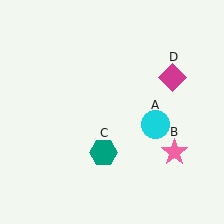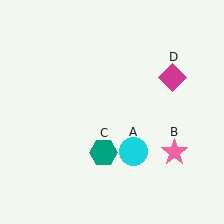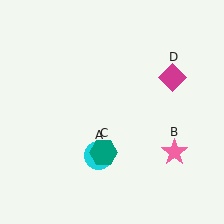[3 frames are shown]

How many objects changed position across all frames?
1 object changed position: cyan circle (object A).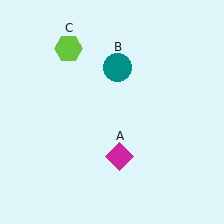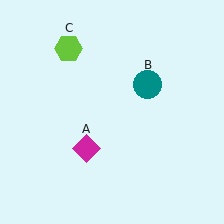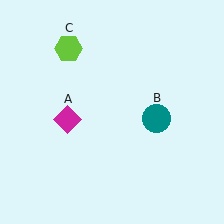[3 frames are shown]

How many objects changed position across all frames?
2 objects changed position: magenta diamond (object A), teal circle (object B).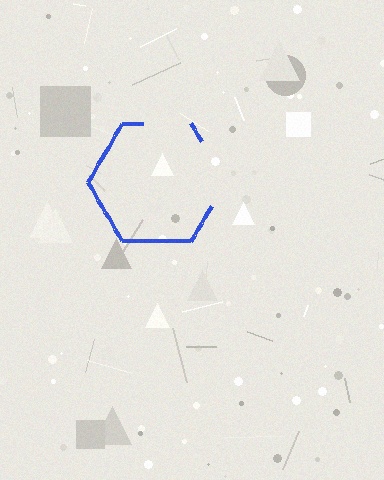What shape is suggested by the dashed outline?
The dashed outline suggests a hexagon.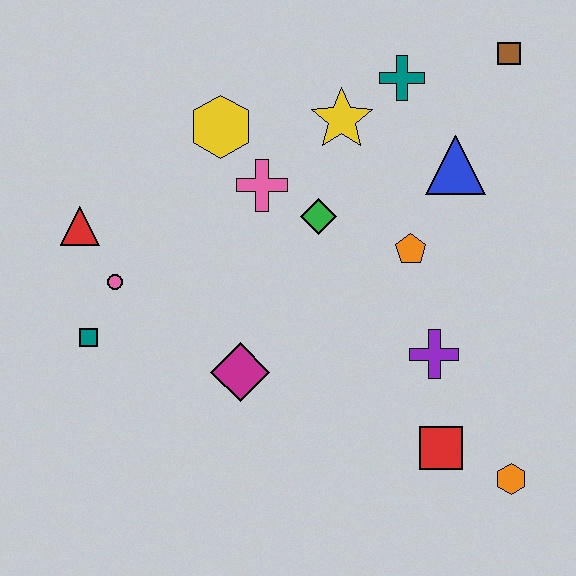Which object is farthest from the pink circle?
The brown square is farthest from the pink circle.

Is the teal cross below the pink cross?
No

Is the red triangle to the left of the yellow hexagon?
Yes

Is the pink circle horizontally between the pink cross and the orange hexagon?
No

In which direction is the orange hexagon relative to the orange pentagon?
The orange hexagon is below the orange pentagon.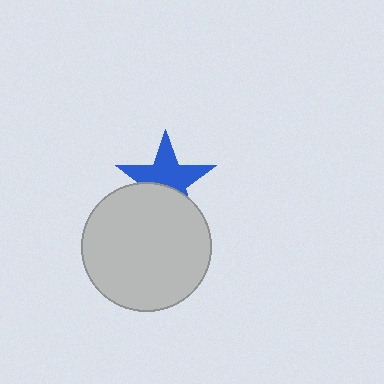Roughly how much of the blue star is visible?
About half of it is visible (roughly 59%).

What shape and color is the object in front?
The object in front is a light gray circle.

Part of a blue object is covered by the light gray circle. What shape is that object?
It is a star.